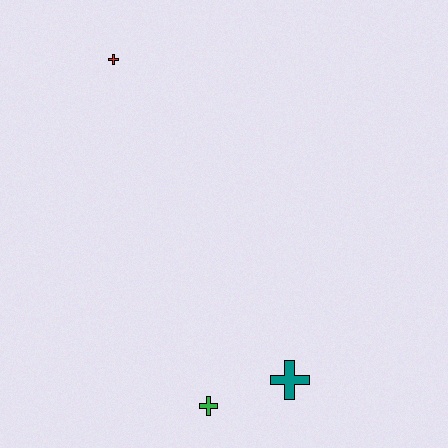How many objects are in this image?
There are 3 objects.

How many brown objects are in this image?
There are no brown objects.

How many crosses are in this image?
There are 3 crosses.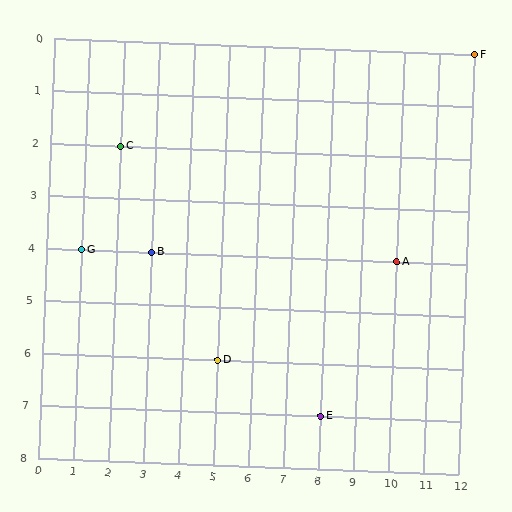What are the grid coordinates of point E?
Point E is at grid coordinates (8, 7).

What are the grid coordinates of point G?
Point G is at grid coordinates (1, 4).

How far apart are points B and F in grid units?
Points B and F are 9 columns and 4 rows apart (about 9.8 grid units diagonally).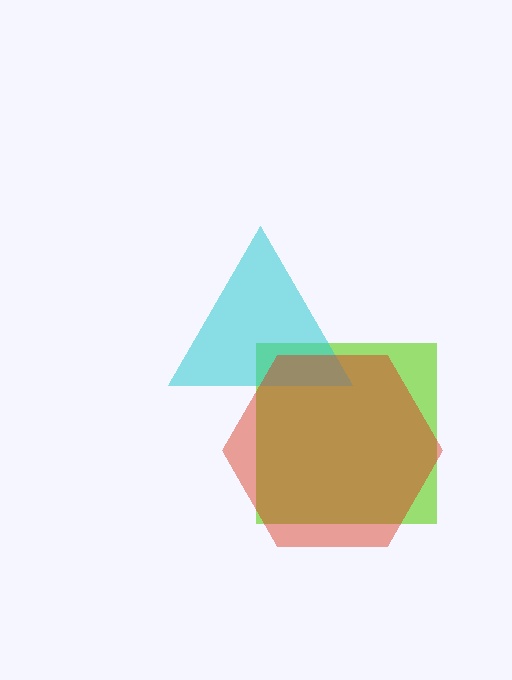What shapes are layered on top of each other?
The layered shapes are: a lime square, a cyan triangle, a red hexagon.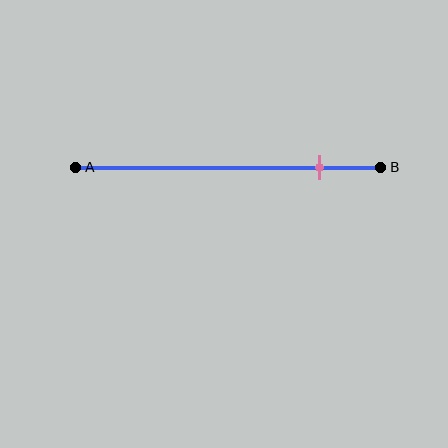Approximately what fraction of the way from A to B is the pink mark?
The pink mark is approximately 80% of the way from A to B.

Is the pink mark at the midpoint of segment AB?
No, the mark is at about 80% from A, not at the 50% midpoint.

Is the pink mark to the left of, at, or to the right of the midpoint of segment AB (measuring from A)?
The pink mark is to the right of the midpoint of segment AB.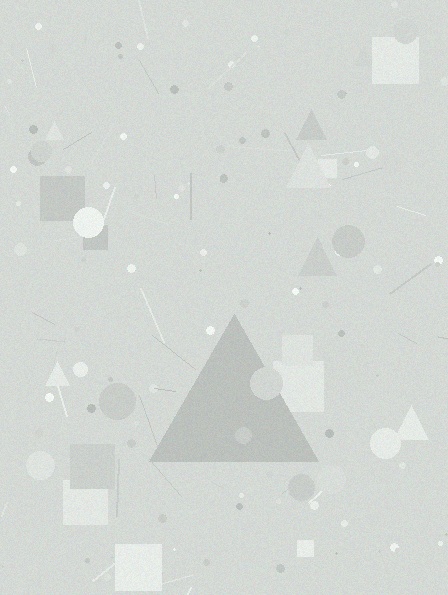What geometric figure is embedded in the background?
A triangle is embedded in the background.